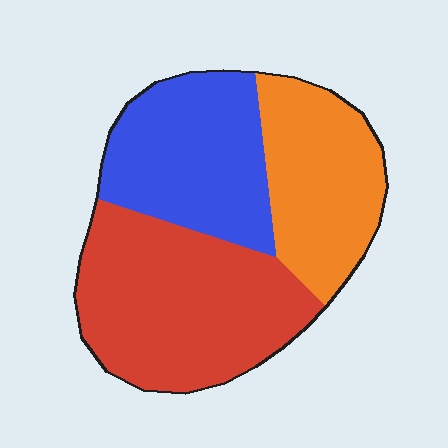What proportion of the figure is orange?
Orange covers 27% of the figure.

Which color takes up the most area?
Red, at roughly 40%.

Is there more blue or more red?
Red.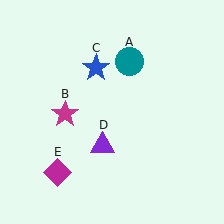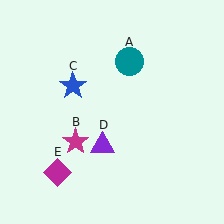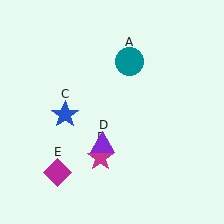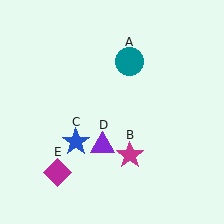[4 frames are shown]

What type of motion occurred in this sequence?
The magenta star (object B), blue star (object C) rotated counterclockwise around the center of the scene.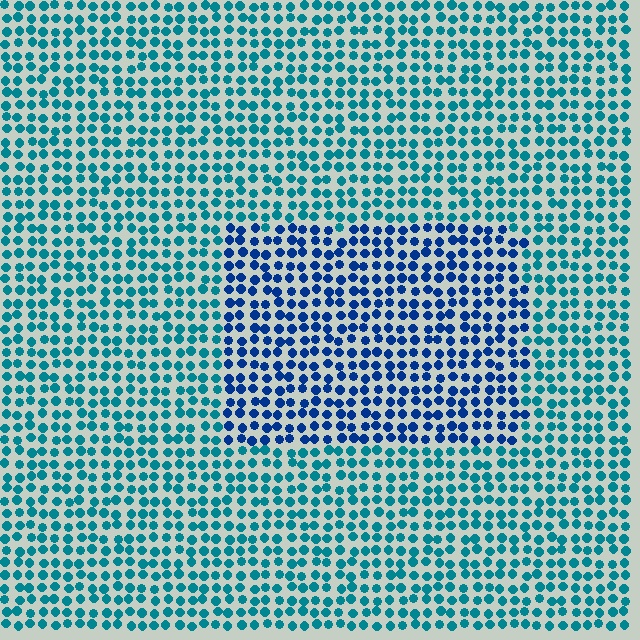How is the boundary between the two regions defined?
The boundary is defined purely by a slight shift in hue (about 35 degrees). Spacing, size, and orientation are identical on both sides.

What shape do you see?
I see a rectangle.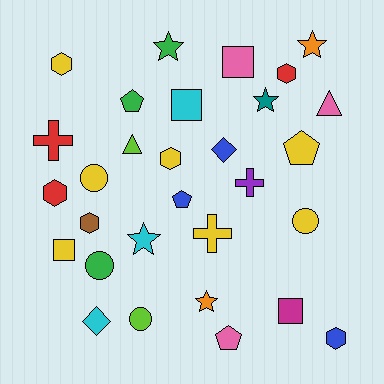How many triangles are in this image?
There are 2 triangles.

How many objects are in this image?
There are 30 objects.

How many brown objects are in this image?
There is 1 brown object.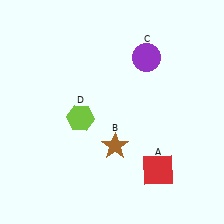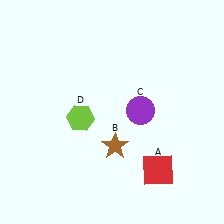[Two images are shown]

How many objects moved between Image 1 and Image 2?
1 object moved between the two images.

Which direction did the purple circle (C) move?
The purple circle (C) moved down.